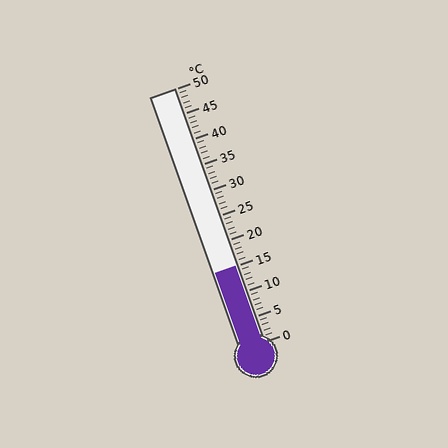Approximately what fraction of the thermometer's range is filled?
The thermometer is filled to approximately 30% of its range.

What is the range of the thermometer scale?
The thermometer scale ranges from 0°C to 50°C.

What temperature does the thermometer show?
The thermometer shows approximately 15°C.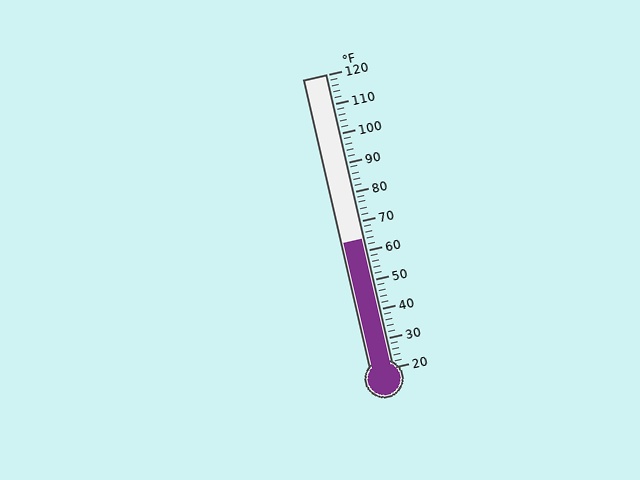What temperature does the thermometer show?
The thermometer shows approximately 64°F.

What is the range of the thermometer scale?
The thermometer scale ranges from 20°F to 120°F.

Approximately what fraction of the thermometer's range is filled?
The thermometer is filled to approximately 45% of its range.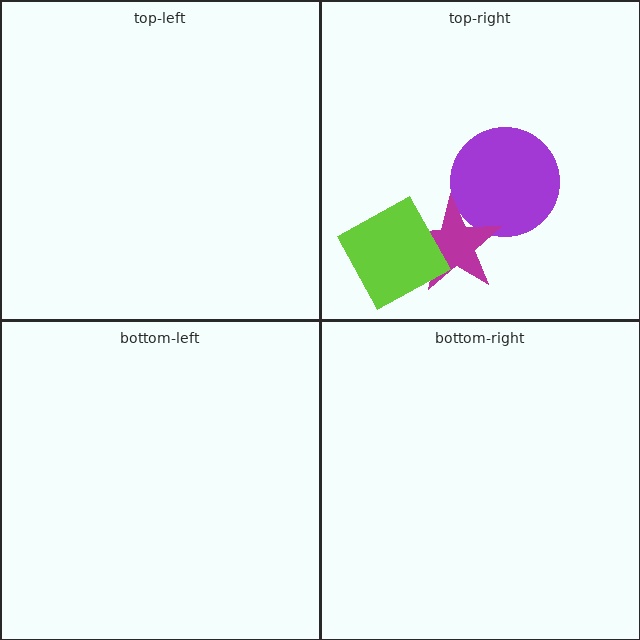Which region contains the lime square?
The top-right region.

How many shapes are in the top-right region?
3.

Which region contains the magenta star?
The top-right region.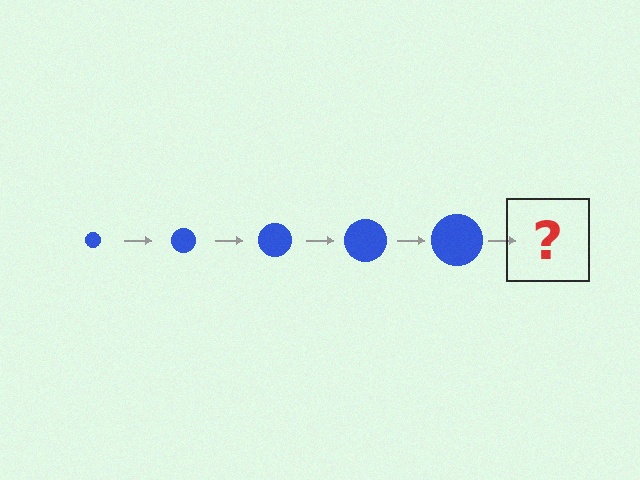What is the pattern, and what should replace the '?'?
The pattern is that the circle gets progressively larger each step. The '?' should be a blue circle, larger than the previous one.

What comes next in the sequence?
The next element should be a blue circle, larger than the previous one.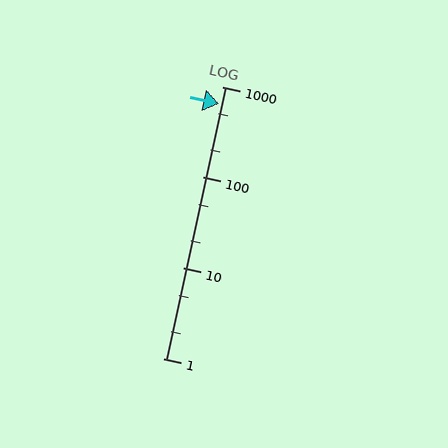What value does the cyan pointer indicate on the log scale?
The pointer indicates approximately 640.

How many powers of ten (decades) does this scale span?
The scale spans 3 decades, from 1 to 1000.